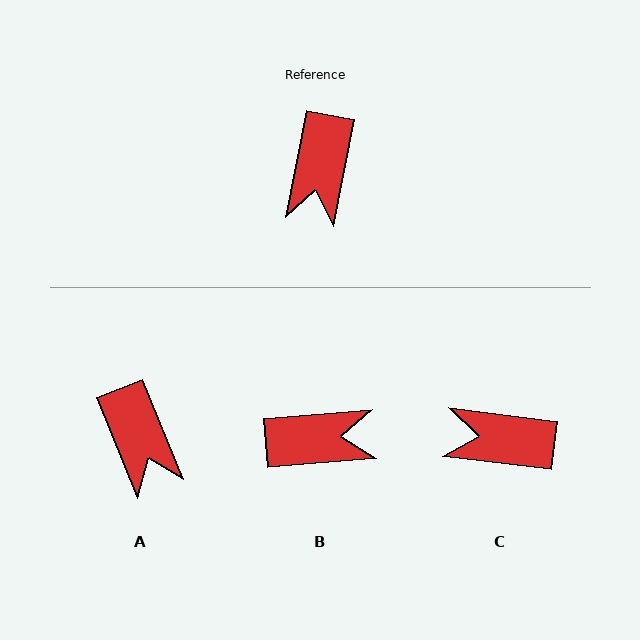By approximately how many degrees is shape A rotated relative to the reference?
Approximately 33 degrees counter-clockwise.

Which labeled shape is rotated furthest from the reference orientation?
B, about 106 degrees away.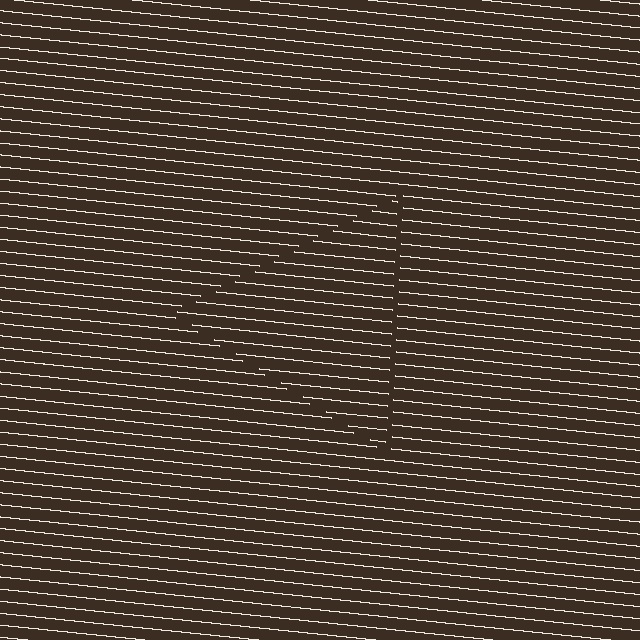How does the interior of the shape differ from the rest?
The interior of the shape contains the same grating, shifted by half a period — the contour is defined by the phase discontinuity where line-ends from the inner and outer gratings abut.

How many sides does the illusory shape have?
3 sides — the line-ends trace a triangle.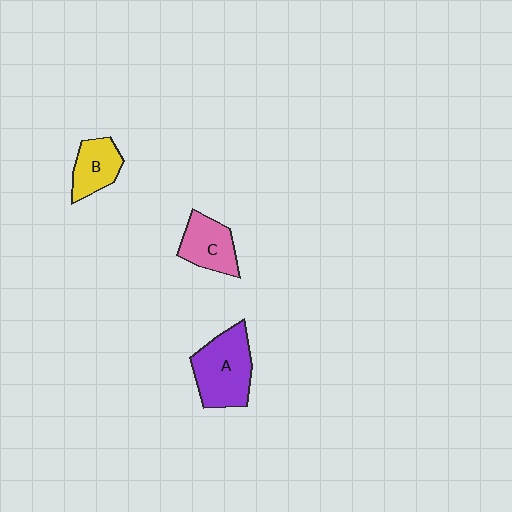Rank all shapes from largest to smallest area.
From largest to smallest: A (purple), C (pink), B (yellow).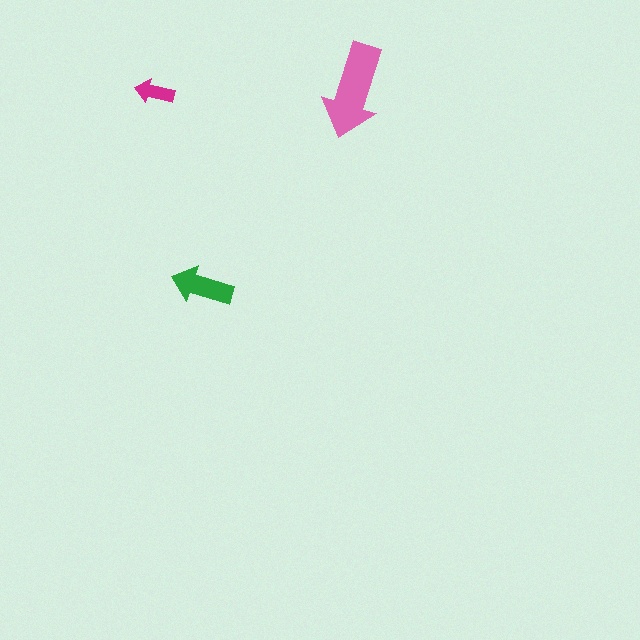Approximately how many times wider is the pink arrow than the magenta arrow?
About 2.5 times wider.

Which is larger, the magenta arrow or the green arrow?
The green one.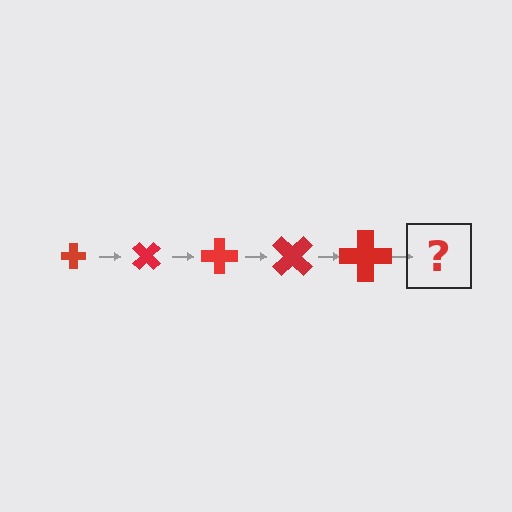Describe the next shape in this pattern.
It should be a cross, larger than the previous one and rotated 225 degrees from the start.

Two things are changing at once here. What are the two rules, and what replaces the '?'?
The two rules are that the cross grows larger each step and it rotates 45 degrees each step. The '?' should be a cross, larger than the previous one and rotated 225 degrees from the start.